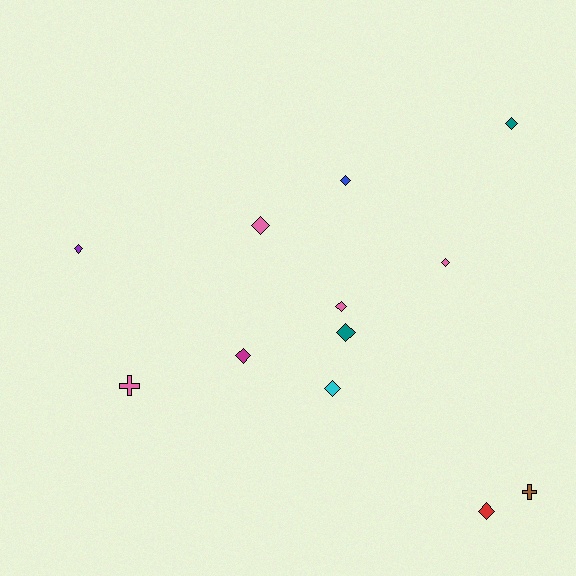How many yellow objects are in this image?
There are no yellow objects.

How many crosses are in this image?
There are 2 crosses.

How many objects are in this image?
There are 12 objects.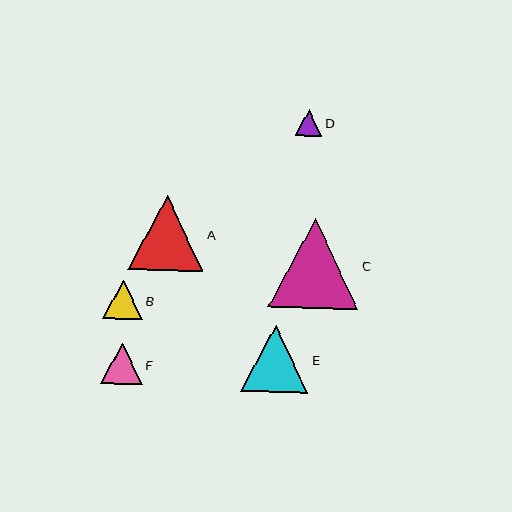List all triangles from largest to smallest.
From largest to smallest: C, A, E, F, B, D.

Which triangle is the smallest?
Triangle D is the smallest with a size of approximately 26 pixels.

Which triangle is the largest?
Triangle C is the largest with a size of approximately 89 pixels.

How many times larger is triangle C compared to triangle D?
Triangle C is approximately 3.4 times the size of triangle D.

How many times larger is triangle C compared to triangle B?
Triangle C is approximately 2.3 times the size of triangle B.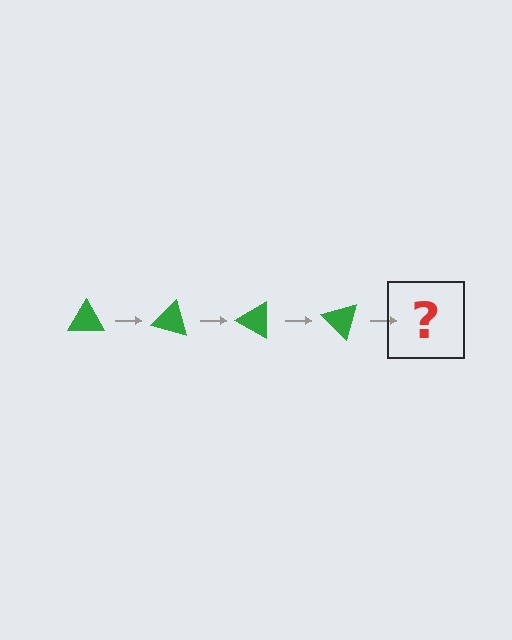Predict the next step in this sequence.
The next step is a green triangle rotated 60 degrees.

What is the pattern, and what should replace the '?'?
The pattern is that the triangle rotates 15 degrees each step. The '?' should be a green triangle rotated 60 degrees.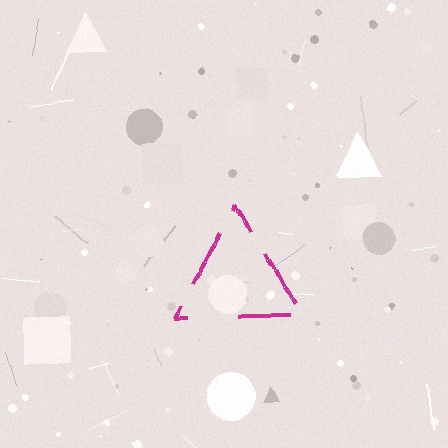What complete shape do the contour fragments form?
The contour fragments form a triangle.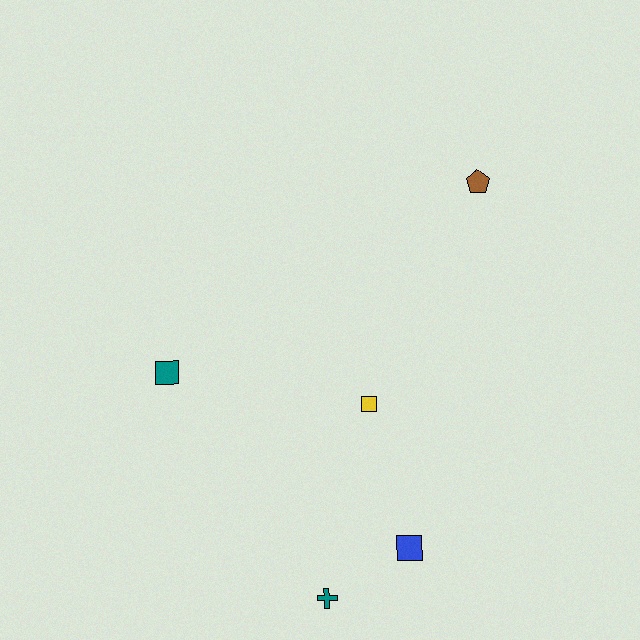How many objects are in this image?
There are 5 objects.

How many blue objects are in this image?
There is 1 blue object.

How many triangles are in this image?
There are no triangles.